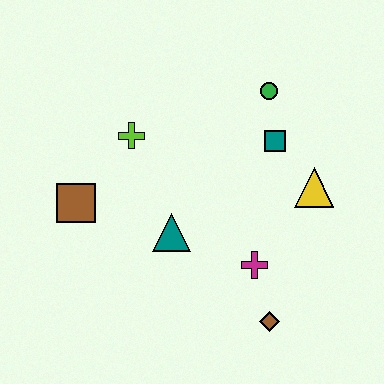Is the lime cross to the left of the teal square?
Yes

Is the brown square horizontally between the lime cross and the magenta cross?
No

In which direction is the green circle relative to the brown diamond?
The green circle is above the brown diamond.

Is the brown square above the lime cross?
No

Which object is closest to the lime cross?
The brown square is closest to the lime cross.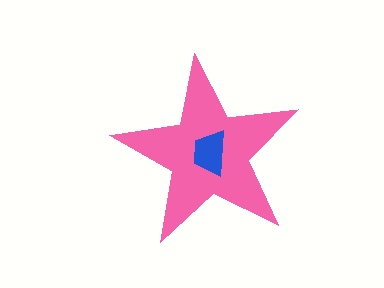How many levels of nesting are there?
2.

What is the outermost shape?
The pink star.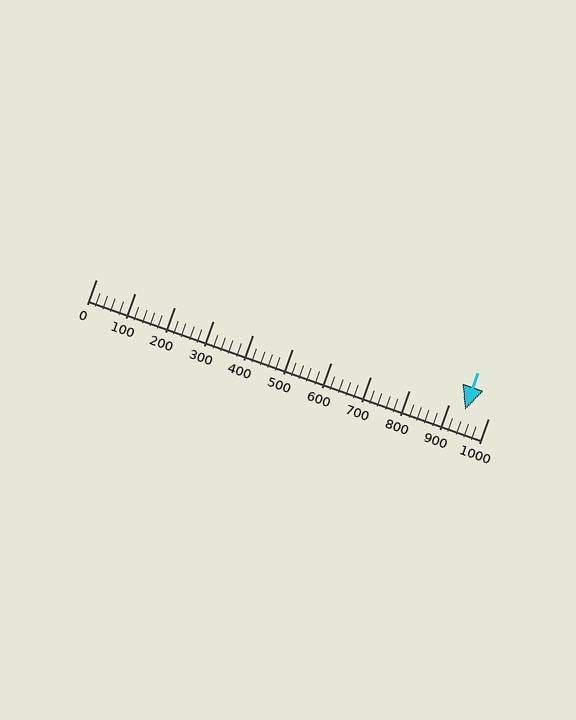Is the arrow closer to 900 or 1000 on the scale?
The arrow is closer to 900.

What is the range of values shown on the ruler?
The ruler shows values from 0 to 1000.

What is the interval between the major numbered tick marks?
The major tick marks are spaced 100 units apart.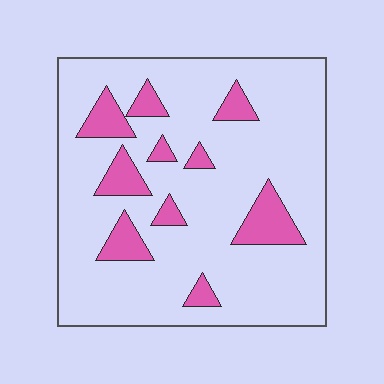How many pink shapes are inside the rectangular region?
10.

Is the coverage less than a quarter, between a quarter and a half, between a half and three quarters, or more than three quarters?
Less than a quarter.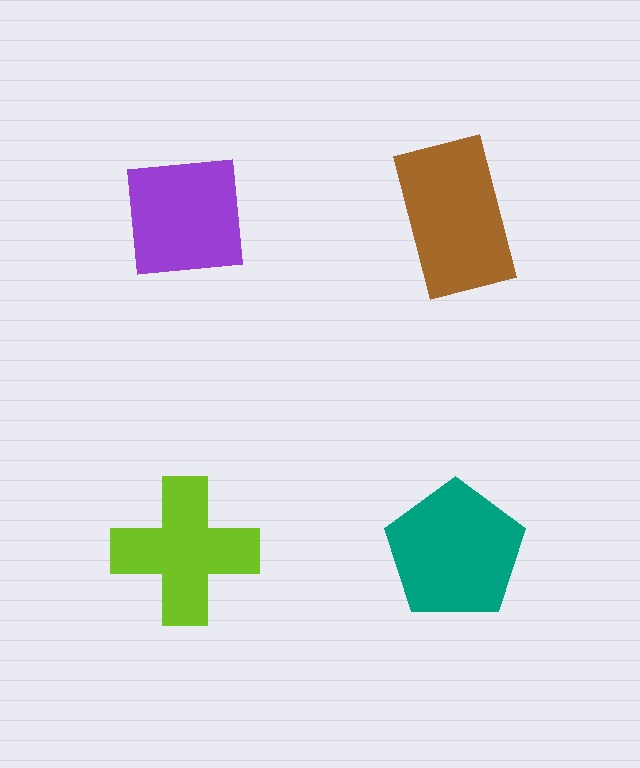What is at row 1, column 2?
A brown rectangle.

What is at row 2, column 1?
A lime cross.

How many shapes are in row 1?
2 shapes.